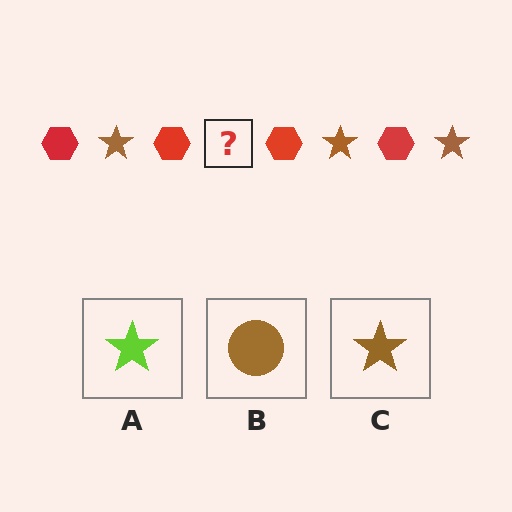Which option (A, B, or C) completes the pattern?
C.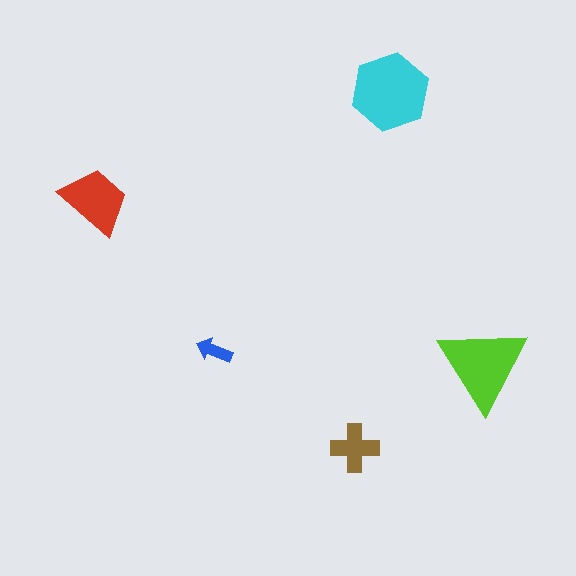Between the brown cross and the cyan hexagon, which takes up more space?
The cyan hexagon.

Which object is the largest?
The cyan hexagon.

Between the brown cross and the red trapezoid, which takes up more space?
The red trapezoid.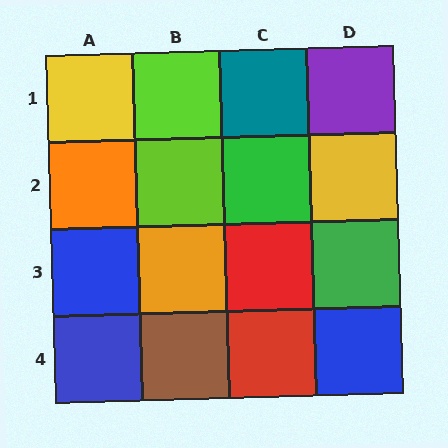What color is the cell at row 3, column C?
Red.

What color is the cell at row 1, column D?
Purple.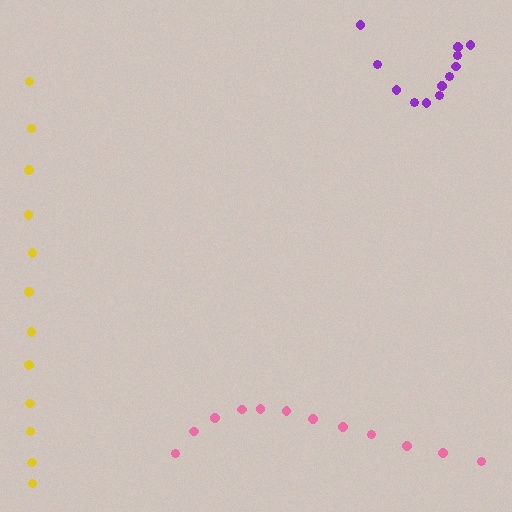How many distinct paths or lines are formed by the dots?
There are 3 distinct paths.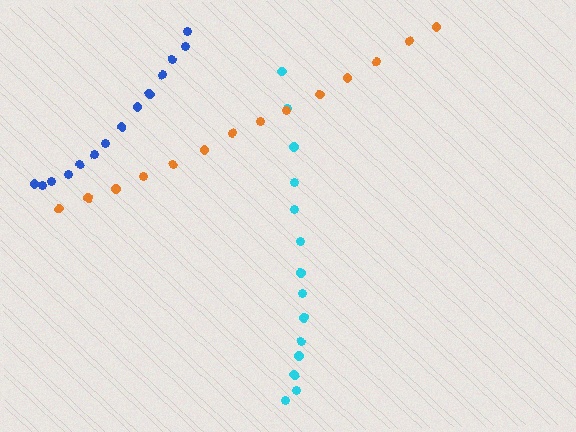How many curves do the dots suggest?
There are 3 distinct paths.